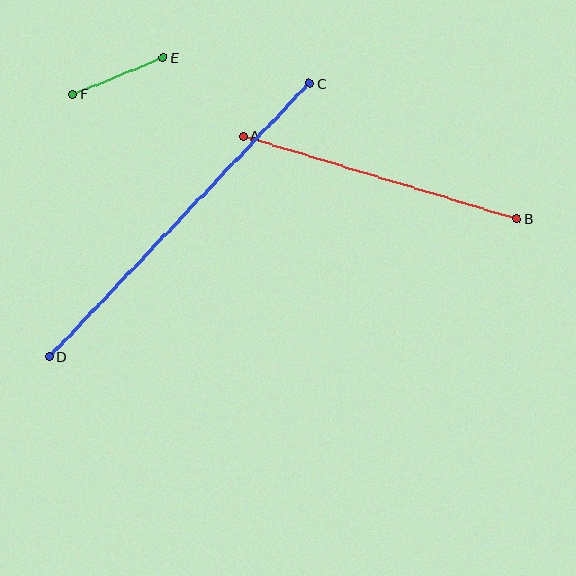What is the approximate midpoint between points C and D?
The midpoint is at approximately (179, 220) pixels.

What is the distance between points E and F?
The distance is approximately 97 pixels.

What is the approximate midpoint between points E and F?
The midpoint is at approximately (118, 76) pixels.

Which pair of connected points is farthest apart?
Points C and D are farthest apart.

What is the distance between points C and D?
The distance is approximately 378 pixels.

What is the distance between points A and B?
The distance is approximately 286 pixels.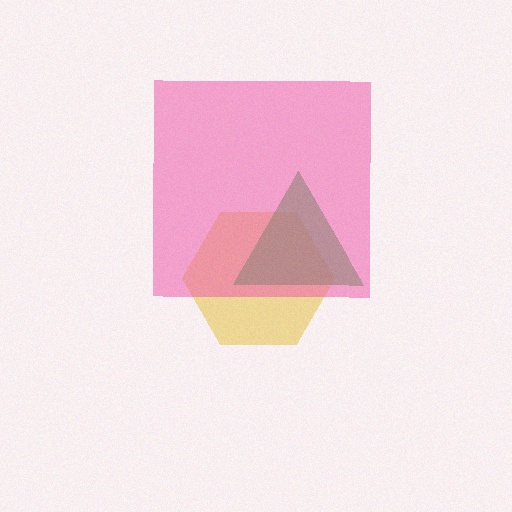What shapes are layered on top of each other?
The layered shapes are: a yellow hexagon, a green triangle, a pink square.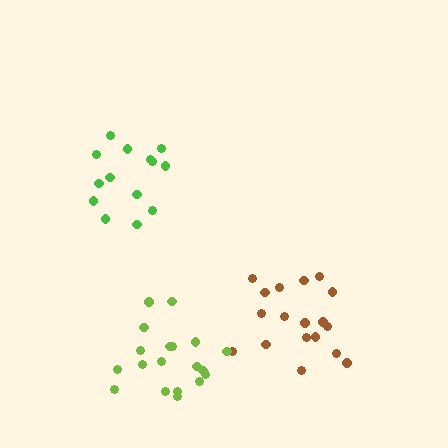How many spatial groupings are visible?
There are 3 spatial groupings.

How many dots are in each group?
Group 1: 14 dots, Group 2: 18 dots, Group 3: 19 dots (51 total).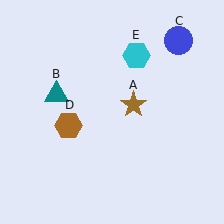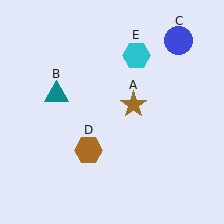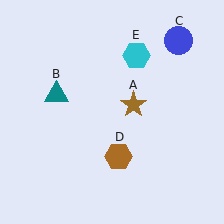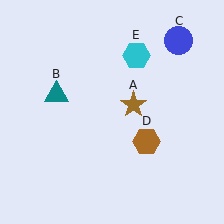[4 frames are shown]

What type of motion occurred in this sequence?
The brown hexagon (object D) rotated counterclockwise around the center of the scene.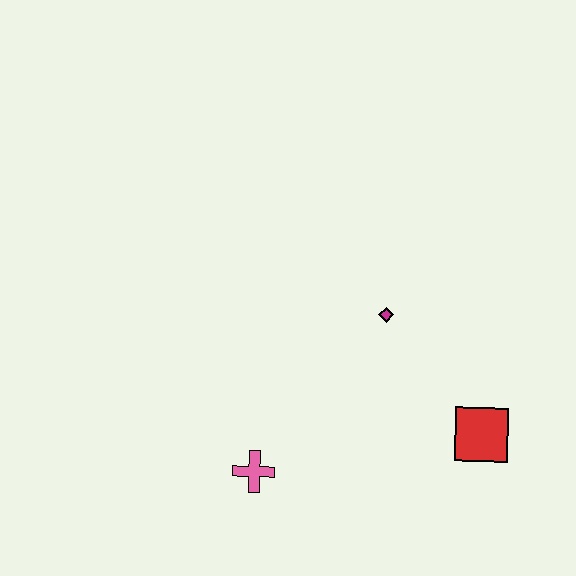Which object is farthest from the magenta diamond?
The pink cross is farthest from the magenta diamond.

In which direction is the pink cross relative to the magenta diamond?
The pink cross is below the magenta diamond.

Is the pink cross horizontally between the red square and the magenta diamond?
No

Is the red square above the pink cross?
Yes